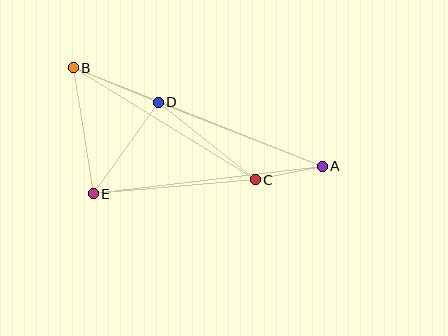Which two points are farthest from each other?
Points A and B are farthest from each other.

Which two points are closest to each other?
Points A and C are closest to each other.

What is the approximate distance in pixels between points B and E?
The distance between B and E is approximately 128 pixels.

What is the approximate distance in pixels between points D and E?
The distance between D and E is approximately 112 pixels.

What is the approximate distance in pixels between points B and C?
The distance between B and C is approximately 213 pixels.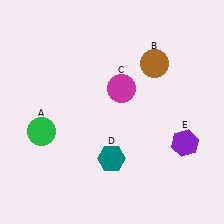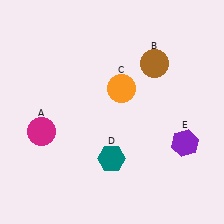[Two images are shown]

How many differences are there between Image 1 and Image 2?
There are 2 differences between the two images.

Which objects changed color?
A changed from green to magenta. C changed from magenta to orange.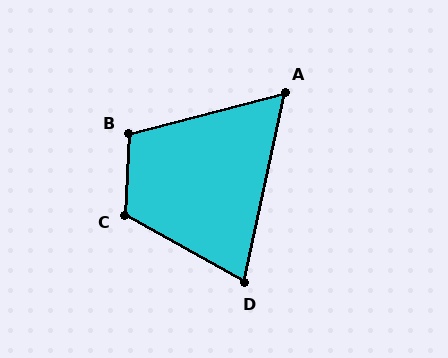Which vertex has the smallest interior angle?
A, at approximately 63 degrees.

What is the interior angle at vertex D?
Approximately 73 degrees (acute).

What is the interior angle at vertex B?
Approximately 107 degrees (obtuse).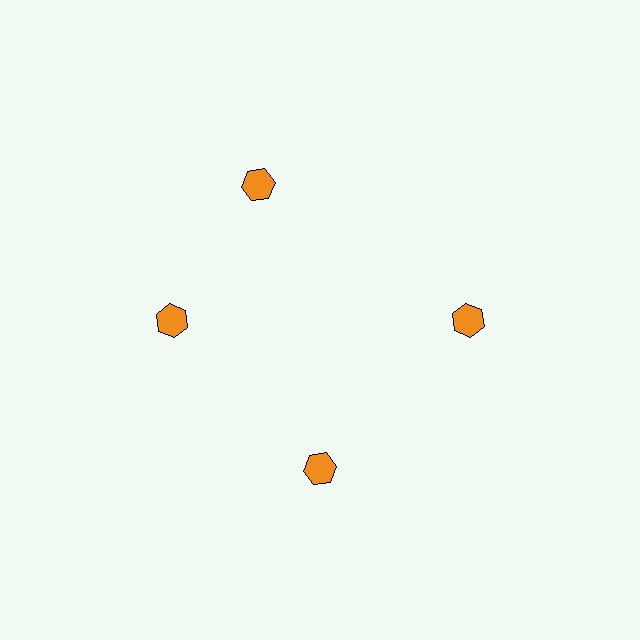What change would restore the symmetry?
The symmetry would be restored by rotating it back into even spacing with its neighbors so that all 4 hexagons sit at equal angles and equal distance from the center.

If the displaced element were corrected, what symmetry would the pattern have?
It would have 4-fold rotational symmetry — the pattern would map onto itself every 90 degrees.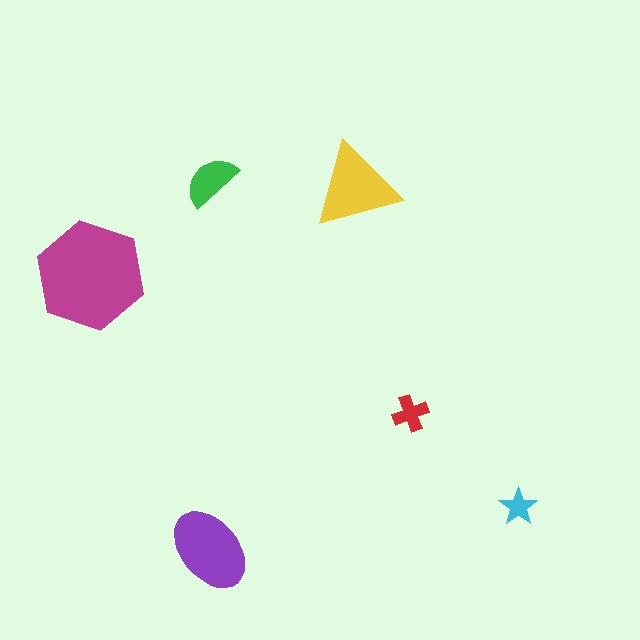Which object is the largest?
The magenta hexagon.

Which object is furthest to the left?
The magenta hexagon is leftmost.